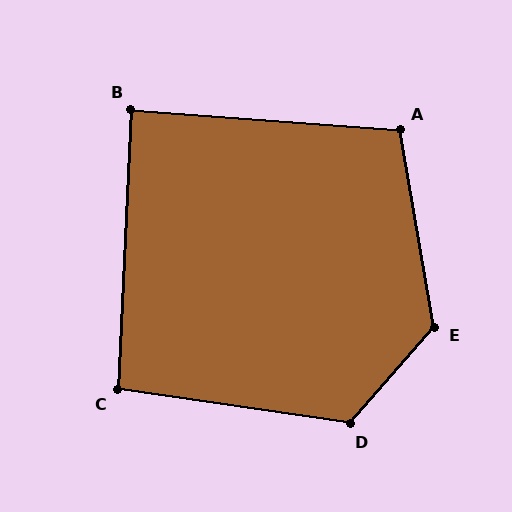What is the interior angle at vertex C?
Approximately 96 degrees (obtuse).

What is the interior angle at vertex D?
Approximately 123 degrees (obtuse).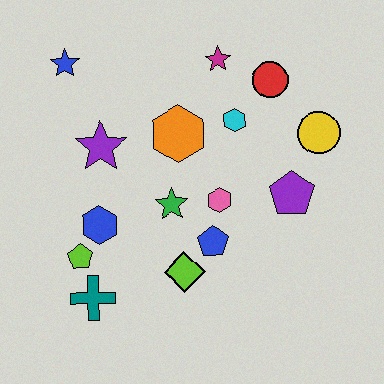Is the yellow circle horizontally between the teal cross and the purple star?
No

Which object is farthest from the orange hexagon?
The teal cross is farthest from the orange hexagon.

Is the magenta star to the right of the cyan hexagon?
No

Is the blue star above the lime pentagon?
Yes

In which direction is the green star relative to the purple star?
The green star is to the right of the purple star.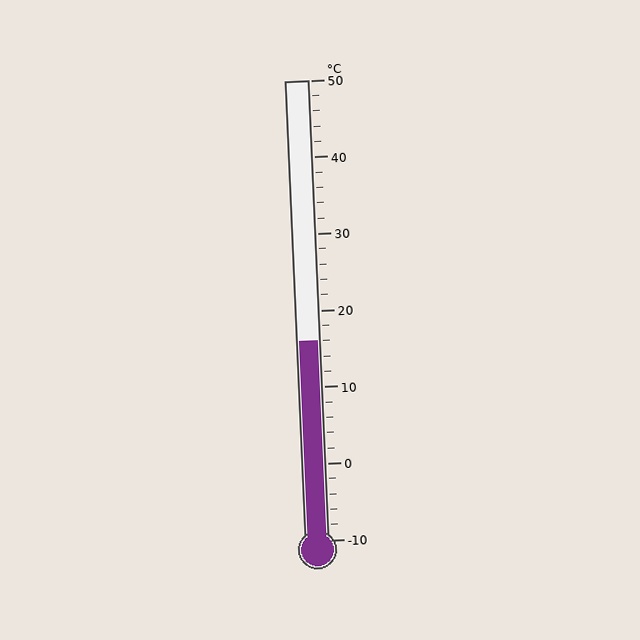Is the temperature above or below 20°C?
The temperature is below 20°C.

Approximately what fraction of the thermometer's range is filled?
The thermometer is filled to approximately 45% of its range.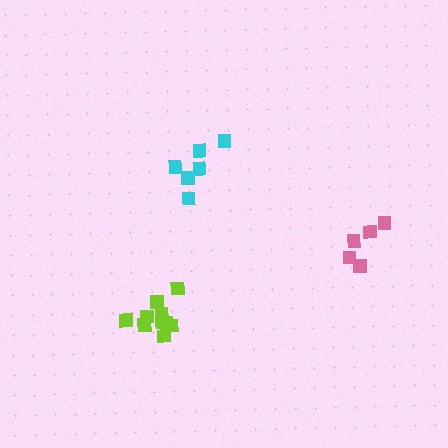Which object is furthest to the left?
The lime cluster is leftmost.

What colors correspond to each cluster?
The clusters are colored: pink, lime, cyan.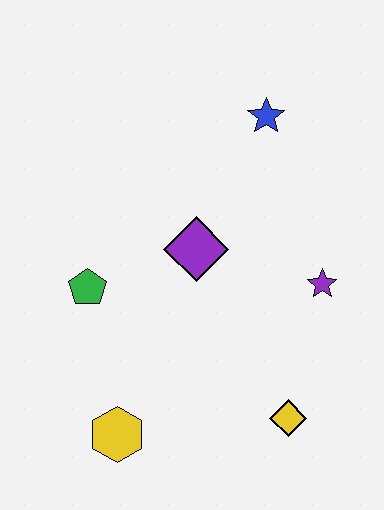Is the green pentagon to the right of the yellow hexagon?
No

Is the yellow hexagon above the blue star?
No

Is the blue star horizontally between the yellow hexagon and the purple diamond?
No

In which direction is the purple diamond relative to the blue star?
The purple diamond is below the blue star.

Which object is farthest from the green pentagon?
The blue star is farthest from the green pentagon.